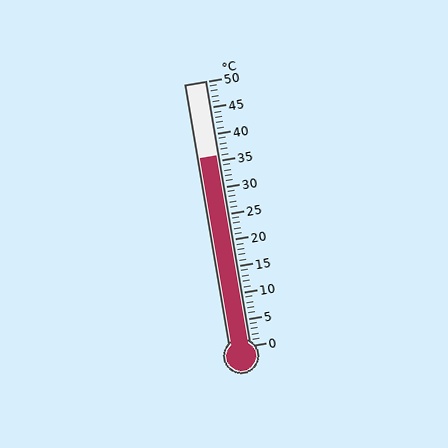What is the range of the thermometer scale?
The thermometer scale ranges from 0°C to 50°C.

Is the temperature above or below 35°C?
The temperature is above 35°C.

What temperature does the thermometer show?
The thermometer shows approximately 36°C.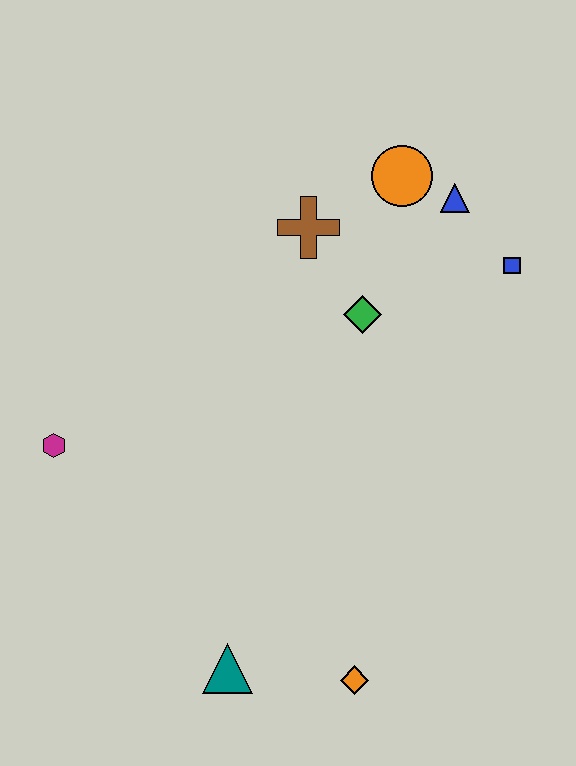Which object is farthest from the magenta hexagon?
The blue square is farthest from the magenta hexagon.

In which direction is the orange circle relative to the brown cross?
The orange circle is to the right of the brown cross.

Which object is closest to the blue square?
The blue triangle is closest to the blue square.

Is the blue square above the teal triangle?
Yes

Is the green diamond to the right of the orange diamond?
Yes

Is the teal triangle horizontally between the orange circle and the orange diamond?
No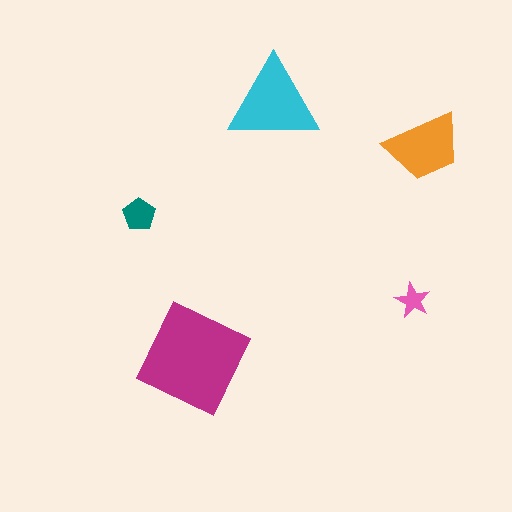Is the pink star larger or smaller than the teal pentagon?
Smaller.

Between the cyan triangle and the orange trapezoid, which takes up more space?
The cyan triangle.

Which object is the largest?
The magenta square.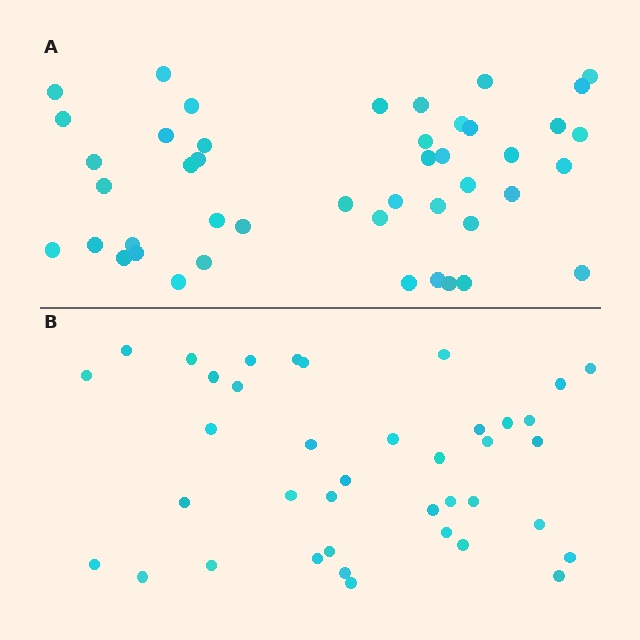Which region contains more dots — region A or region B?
Region A (the top region) has more dots.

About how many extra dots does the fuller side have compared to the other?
Region A has about 6 more dots than region B.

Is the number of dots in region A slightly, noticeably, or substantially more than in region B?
Region A has only slightly more — the two regions are fairly close. The ratio is roughly 1.2 to 1.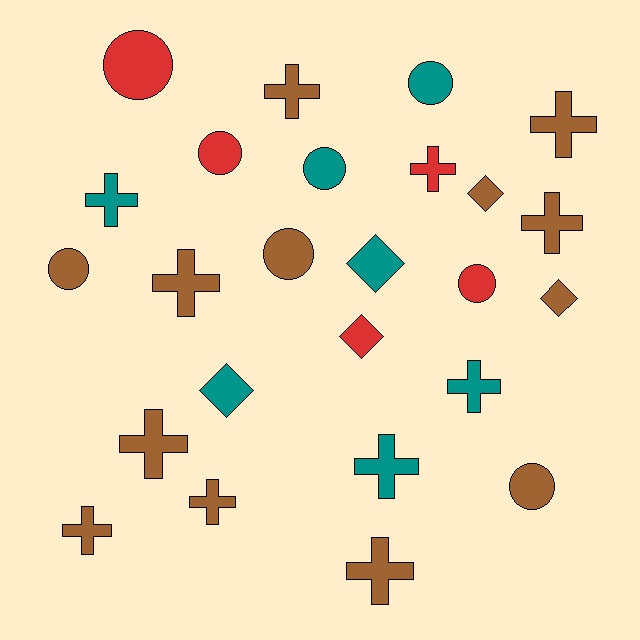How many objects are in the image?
There are 25 objects.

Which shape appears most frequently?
Cross, with 12 objects.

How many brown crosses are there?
There are 8 brown crosses.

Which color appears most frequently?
Brown, with 13 objects.